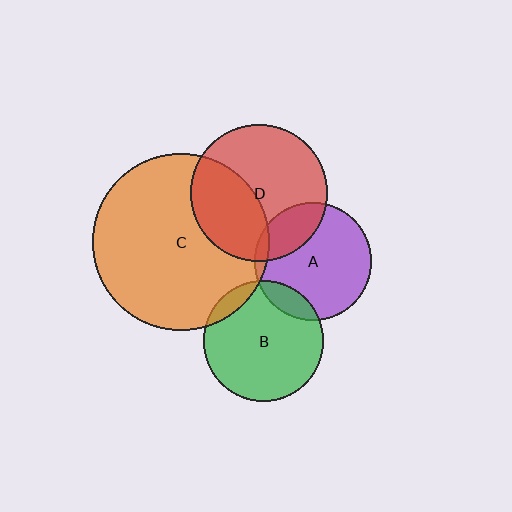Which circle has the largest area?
Circle C (orange).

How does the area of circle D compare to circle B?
Approximately 1.3 times.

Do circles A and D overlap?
Yes.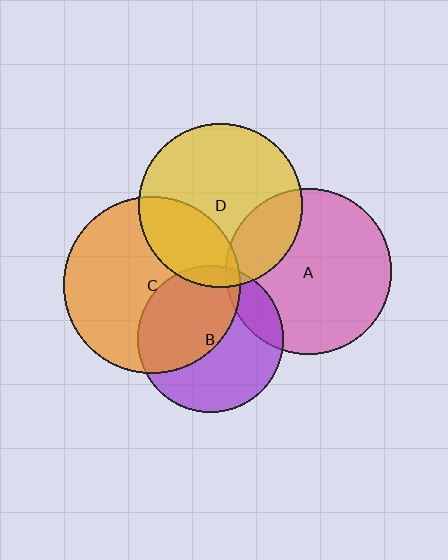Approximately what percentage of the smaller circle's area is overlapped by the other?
Approximately 30%.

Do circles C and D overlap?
Yes.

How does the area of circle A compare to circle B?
Approximately 1.3 times.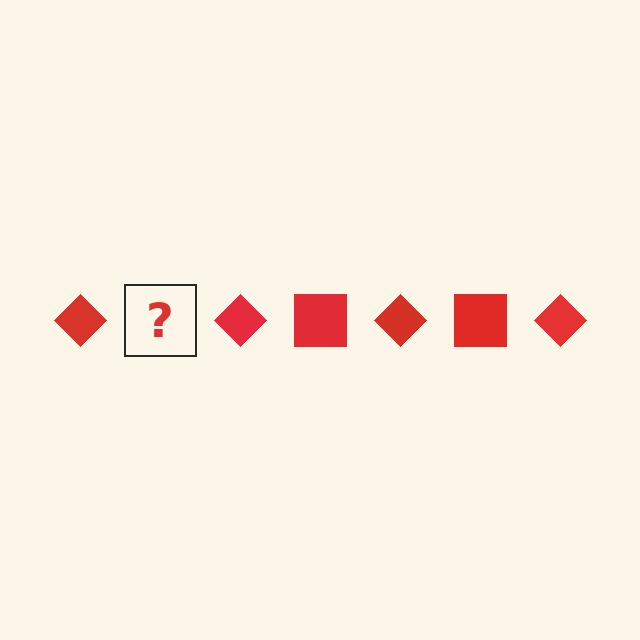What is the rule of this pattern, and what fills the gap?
The rule is that the pattern cycles through diamond, square shapes in red. The gap should be filled with a red square.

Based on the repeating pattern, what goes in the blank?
The blank should be a red square.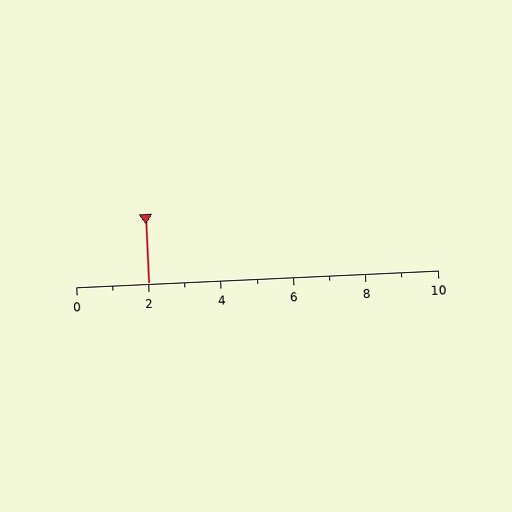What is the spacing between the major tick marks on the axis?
The major ticks are spaced 2 apart.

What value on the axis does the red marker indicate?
The marker indicates approximately 2.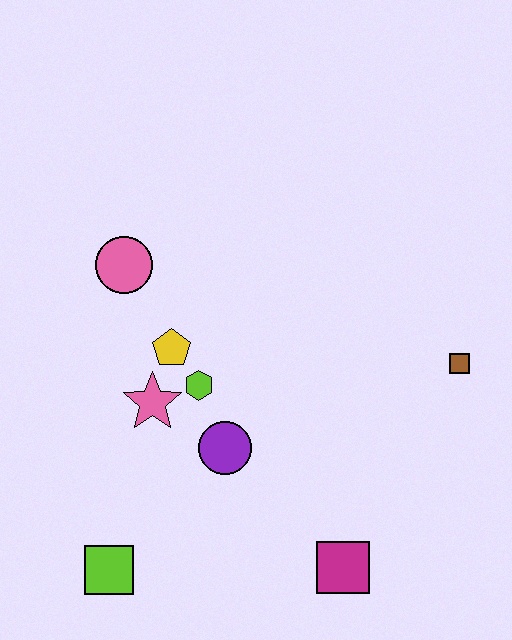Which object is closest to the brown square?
The magenta square is closest to the brown square.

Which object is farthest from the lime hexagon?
The brown square is farthest from the lime hexagon.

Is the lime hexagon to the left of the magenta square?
Yes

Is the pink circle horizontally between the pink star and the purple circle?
No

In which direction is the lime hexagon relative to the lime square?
The lime hexagon is above the lime square.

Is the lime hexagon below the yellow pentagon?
Yes